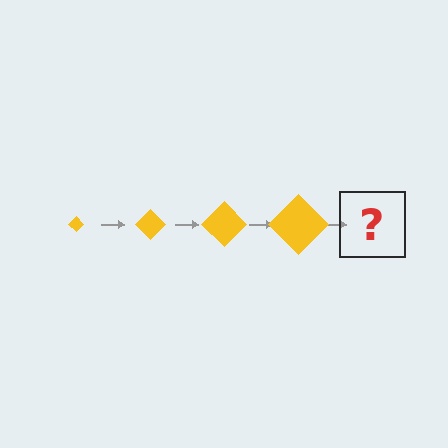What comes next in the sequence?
The next element should be a yellow diamond, larger than the previous one.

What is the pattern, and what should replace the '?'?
The pattern is that the diamond gets progressively larger each step. The '?' should be a yellow diamond, larger than the previous one.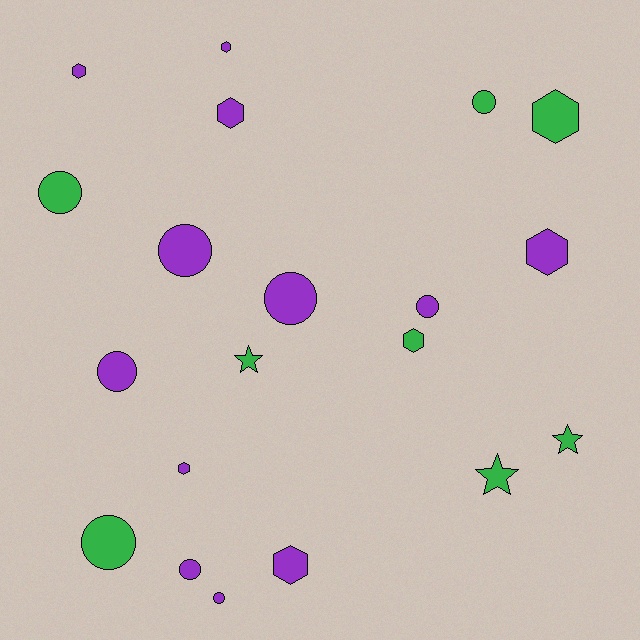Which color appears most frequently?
Purple, with 12 objects.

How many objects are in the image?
There are 20 objects.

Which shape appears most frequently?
Circle, with 9 objects.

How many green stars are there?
There are 3 green stars.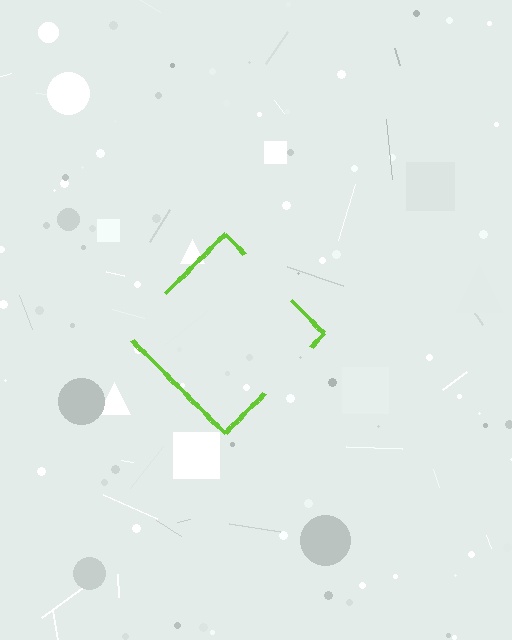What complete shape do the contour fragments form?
The contour fragments form a diamond.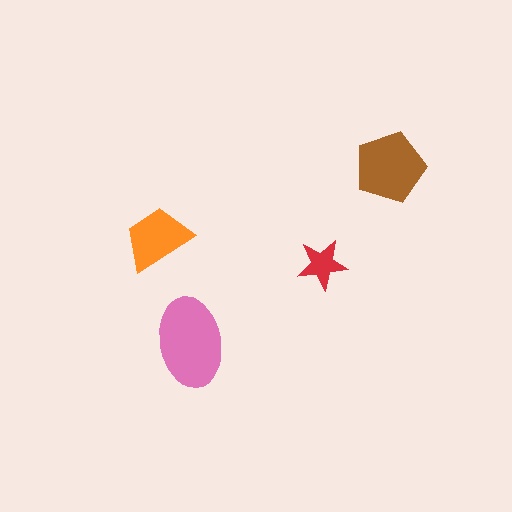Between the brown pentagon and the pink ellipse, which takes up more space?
The pink ellipse.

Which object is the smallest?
The red star.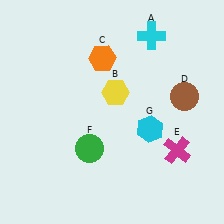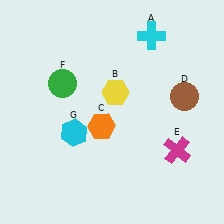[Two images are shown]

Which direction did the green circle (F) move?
The green circle (F) moved up.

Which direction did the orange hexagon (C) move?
The orange hexagon (C) moved down.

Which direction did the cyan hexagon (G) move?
The cyan hexagon (G) moved left.